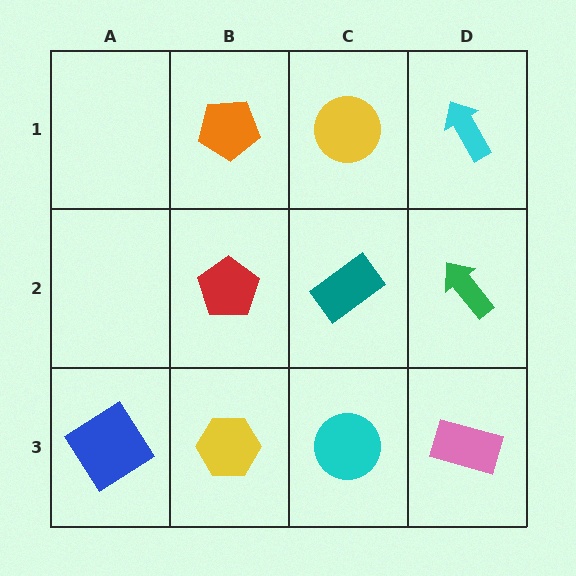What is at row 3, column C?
A cyan circle.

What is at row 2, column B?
A red pentagon.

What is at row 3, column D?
A pink rectangle.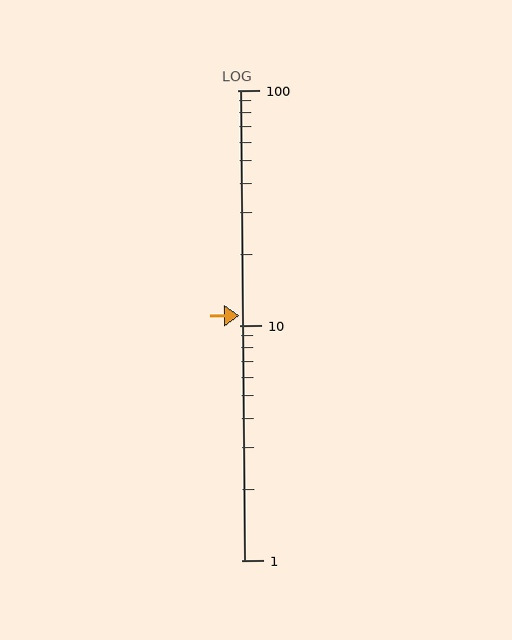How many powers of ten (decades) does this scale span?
The scale spans 2 decades, from 1 to 100.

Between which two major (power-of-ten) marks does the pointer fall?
The pointer is between 10 and 100.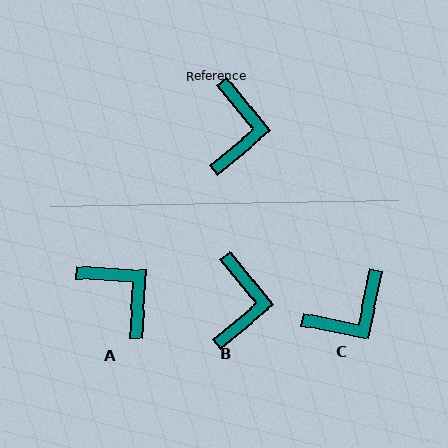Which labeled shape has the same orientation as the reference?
B.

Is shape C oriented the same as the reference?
No, it is off by about 51 degrees.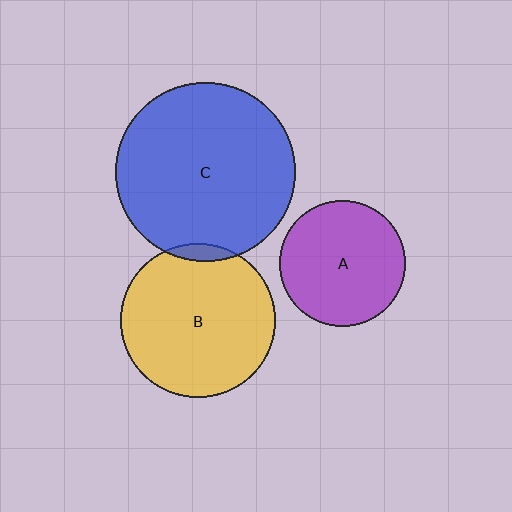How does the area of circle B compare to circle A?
Approximately 1.5 times.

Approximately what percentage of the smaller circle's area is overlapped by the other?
Approximately 5%.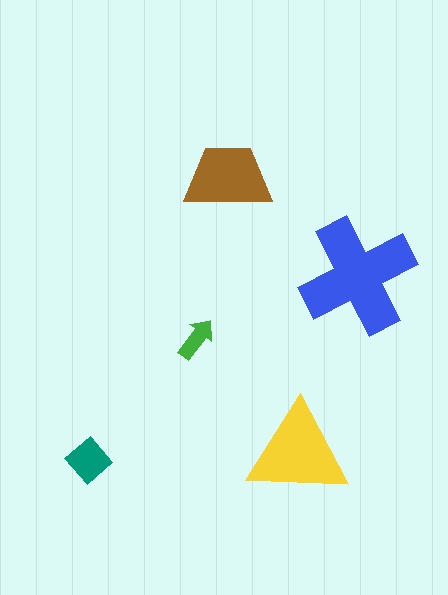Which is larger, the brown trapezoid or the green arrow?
The brown trapezoid.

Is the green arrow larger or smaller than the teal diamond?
Smaller.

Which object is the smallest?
The green arrow.